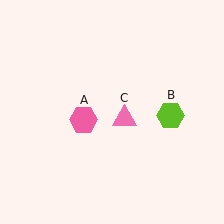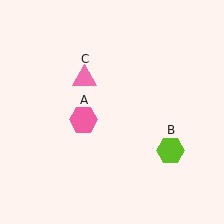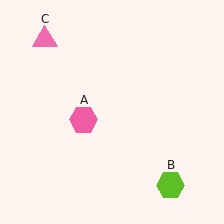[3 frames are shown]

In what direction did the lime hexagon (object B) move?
The lime hexagon (object B) moved down.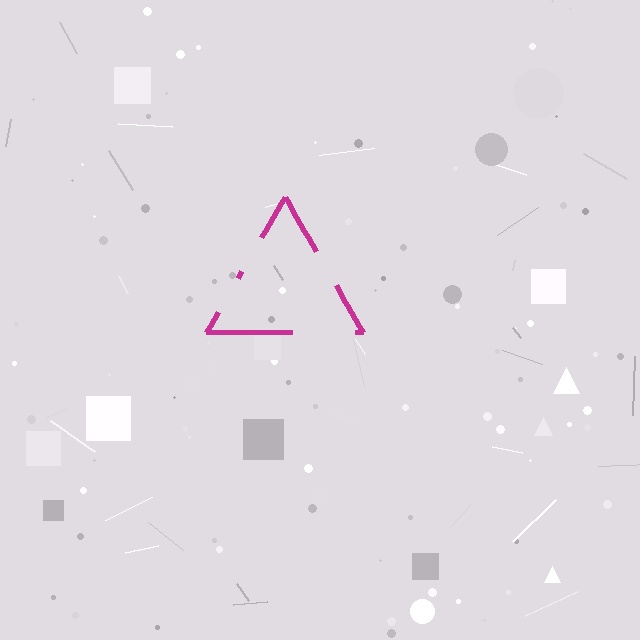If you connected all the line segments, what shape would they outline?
They would outline a triangle.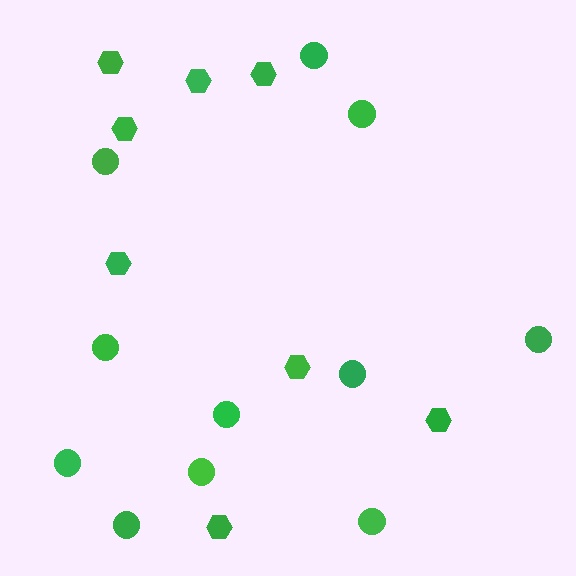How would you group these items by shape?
There are 2 groups: one group of circles (11) and one group of hexagons (8).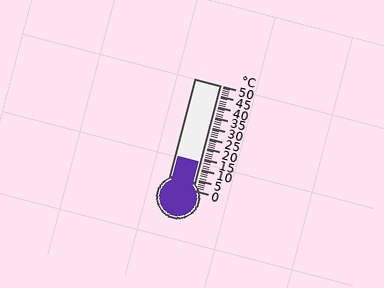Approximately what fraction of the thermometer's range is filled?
The thermometer is filled to approximately 25% of its range.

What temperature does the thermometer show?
The thermometer shows approximately 13°C.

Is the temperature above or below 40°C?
The temperature is below 40°C.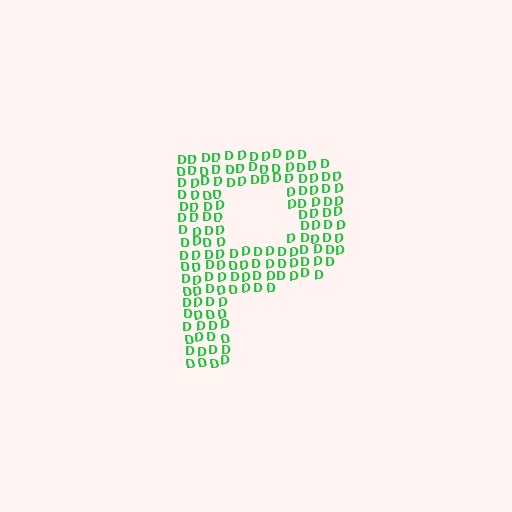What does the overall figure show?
The overall figure shows the letter P.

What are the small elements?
The small elements are letter D's.